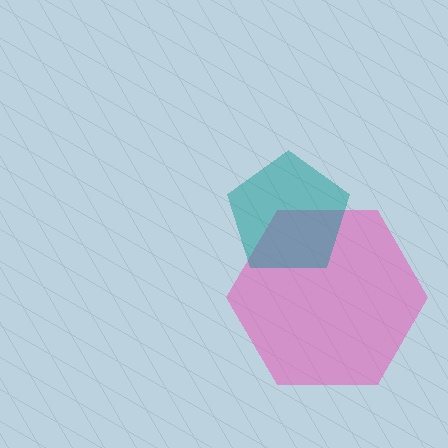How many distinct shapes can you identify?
There are 2 distinct shapes: a pink hexagon, a teal pentagon.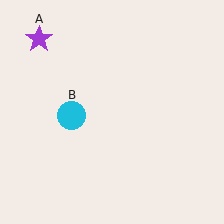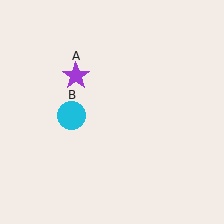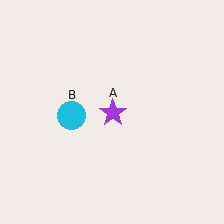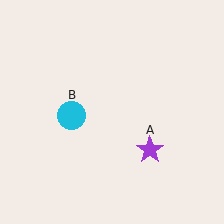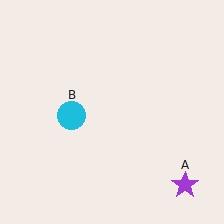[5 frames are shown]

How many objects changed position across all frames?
1 object changed position: purple star (object A).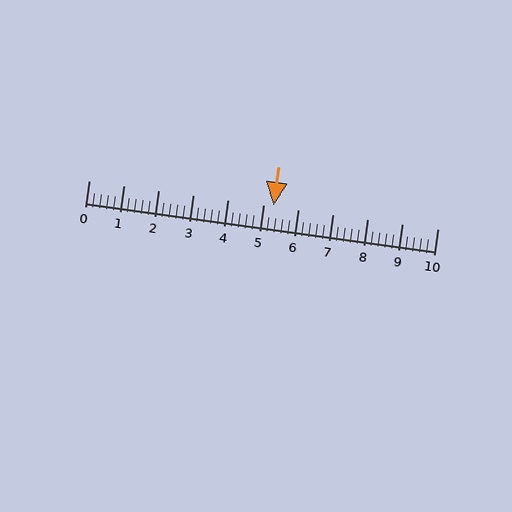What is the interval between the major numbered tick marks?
The major tick marks are spaced 1 units apart.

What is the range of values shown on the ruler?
The ruler shows values from 0 to 10.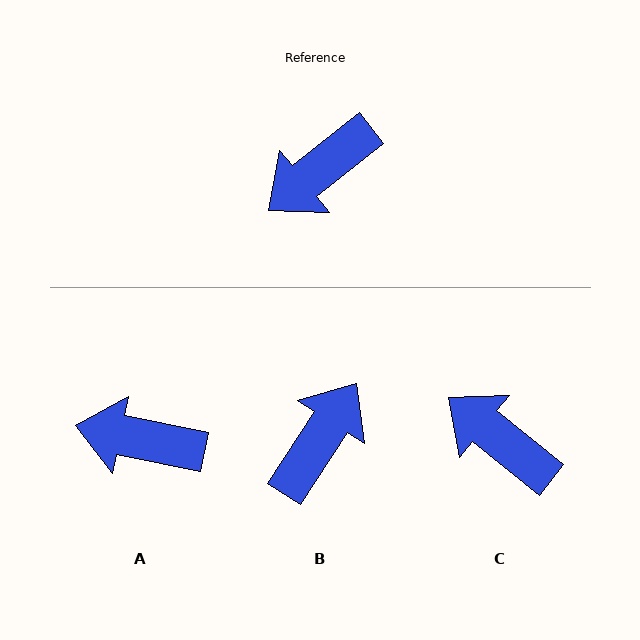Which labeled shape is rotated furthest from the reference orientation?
B, about 162 degrees away.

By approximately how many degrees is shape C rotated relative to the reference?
Approximately 77 degrees clockwise.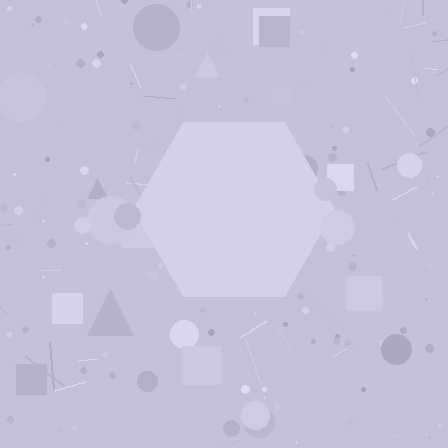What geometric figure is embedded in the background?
A hexagon is embedded in the background.